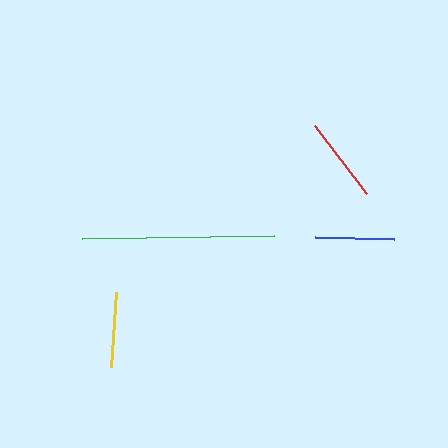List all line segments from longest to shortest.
From longest to shortest: green, red, blue, yellow.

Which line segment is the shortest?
The yellow line is the shortest at approximately 75 pixels.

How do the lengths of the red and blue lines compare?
The red and blue lines are approximately the same length.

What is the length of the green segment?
The green segment is approximately 192 pixels long.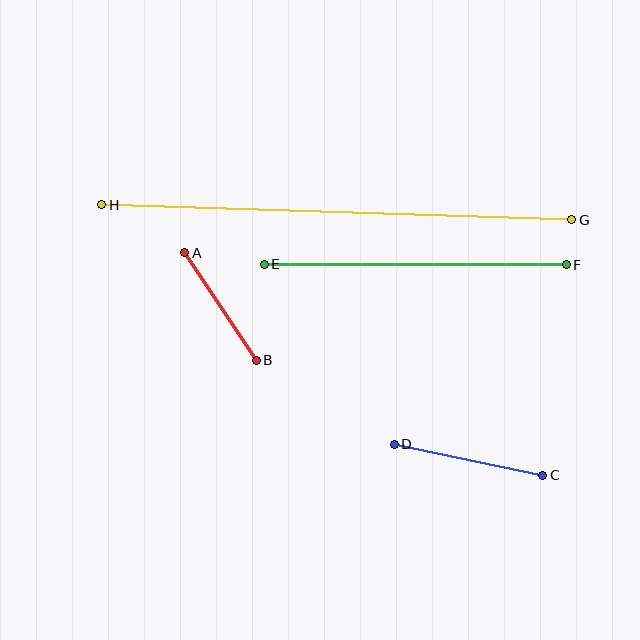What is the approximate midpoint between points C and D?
The midpoint is at approximately (469, 460) pixels.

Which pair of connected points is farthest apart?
Points G and H are farthest apart.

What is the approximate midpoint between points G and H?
The midpoint is at approximately (337, 212) pixels.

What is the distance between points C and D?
The distance is approximately 152 pixels.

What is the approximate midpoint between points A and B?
The midpoint is at approximately (221, 307) pixels.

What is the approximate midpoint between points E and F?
The midpoint is at approximately (415, 265) pixels.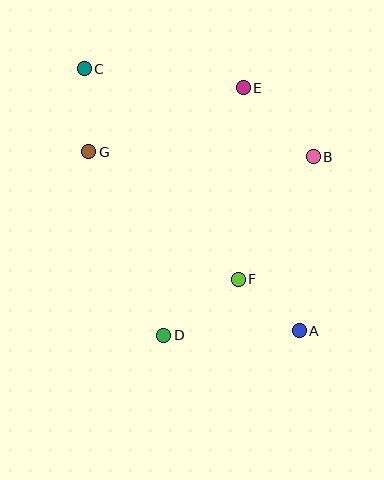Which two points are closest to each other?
Points A and F are closest to each other.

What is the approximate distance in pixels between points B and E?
The distance between B and E is approximately 98 pixels.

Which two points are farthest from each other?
Points A and C are farthest from each other.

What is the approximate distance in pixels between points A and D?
The distance between A and D is approximately 135 pixels.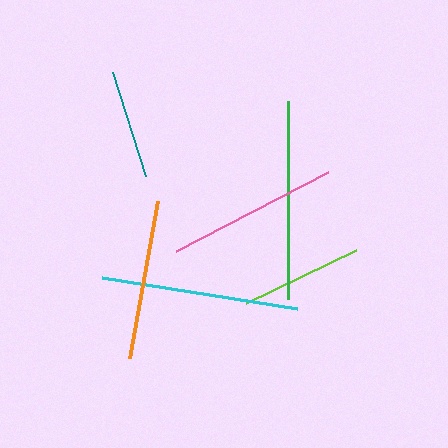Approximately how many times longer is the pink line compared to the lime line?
The pink line is approximately 1.4 times the length of the lime line.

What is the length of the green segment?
The green segment is approximately 199 pixels long.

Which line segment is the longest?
The green line is the longest at approximately 199 pixels.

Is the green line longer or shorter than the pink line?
The green line is longer than the pink line.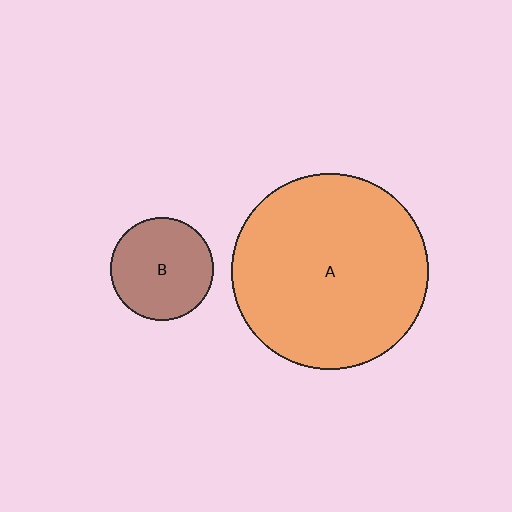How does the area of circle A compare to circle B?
Approximately 3.7 times.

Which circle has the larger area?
Circle A (orange).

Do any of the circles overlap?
No, none of the circles overlap.